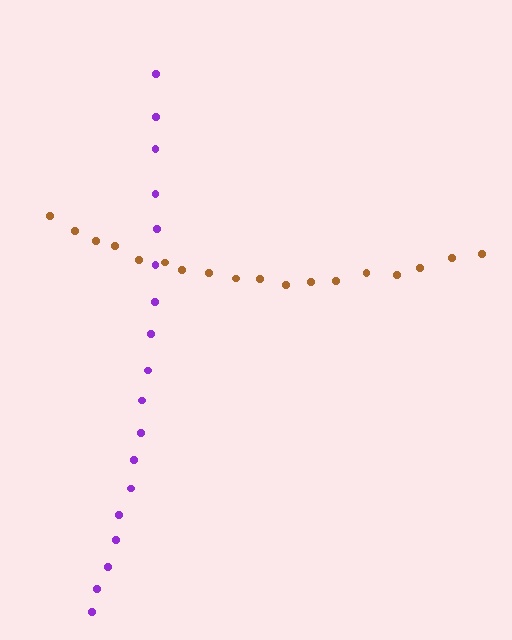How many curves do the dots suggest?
There are 2 distinct paths.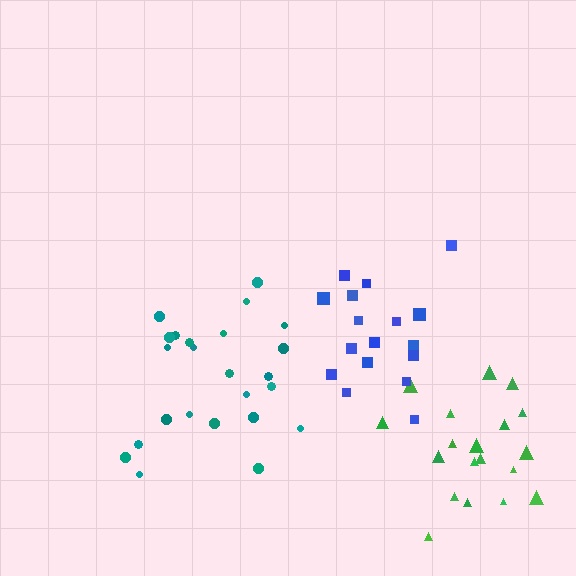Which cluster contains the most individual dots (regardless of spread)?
Teal (24).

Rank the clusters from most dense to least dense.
green, blue, teal.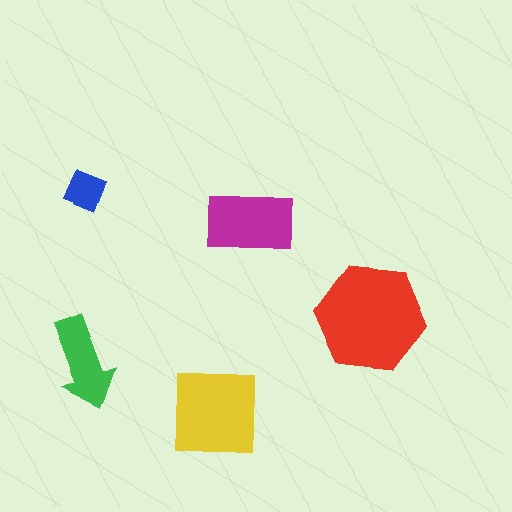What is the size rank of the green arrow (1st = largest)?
4th.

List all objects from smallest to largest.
The blue diamond, the green arrow, the magenta rectangle, the yellow square, the red hexagon.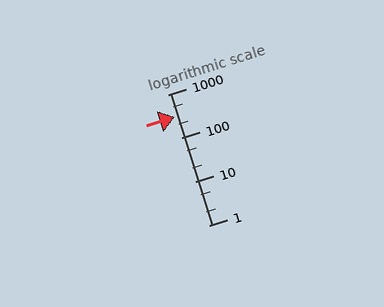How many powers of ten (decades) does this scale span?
The scale spans 3 decades, from 1 to 1000.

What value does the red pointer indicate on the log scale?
The pointer indicates approximately 300.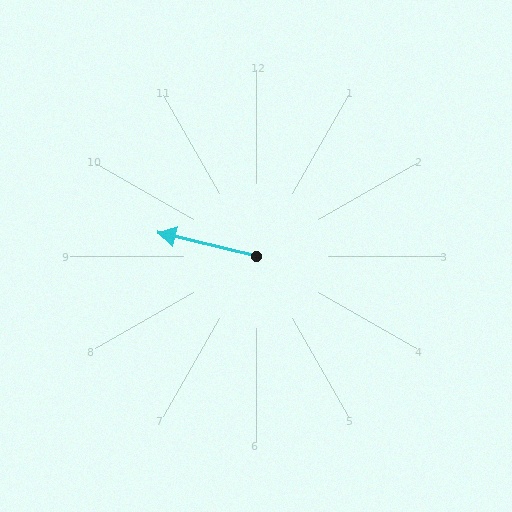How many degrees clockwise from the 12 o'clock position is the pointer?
Approximately 284 degrees.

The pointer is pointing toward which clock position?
Roughly 9 o'clock.